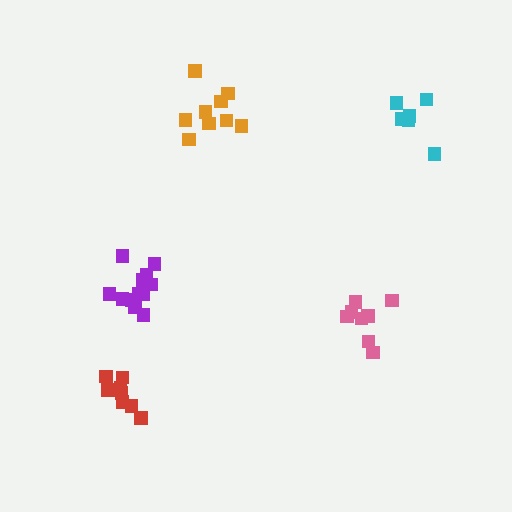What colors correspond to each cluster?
The clusters are colored: pink, purple, red, orange, cyan.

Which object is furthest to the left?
The red cluster is leftmost.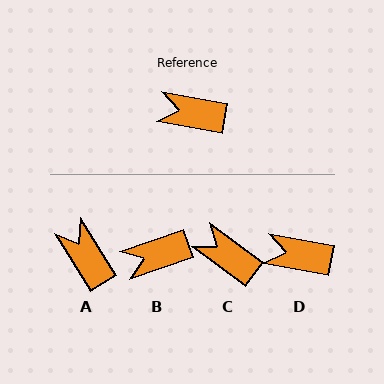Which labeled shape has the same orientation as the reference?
D.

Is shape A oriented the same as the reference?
No, it is off by about 48 degrees.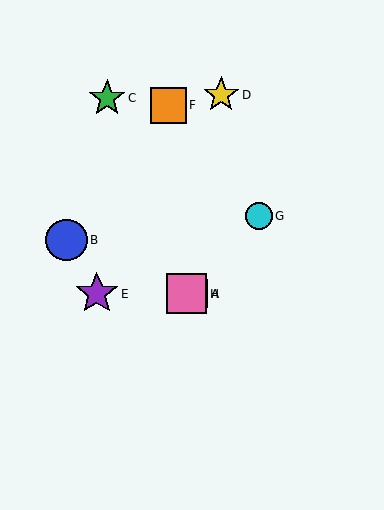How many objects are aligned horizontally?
3 objects (A, E, H) are aligned horizontally.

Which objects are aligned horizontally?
Objects A, E, H are aligned horizontally.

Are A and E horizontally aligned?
Yes, both are at y≈294.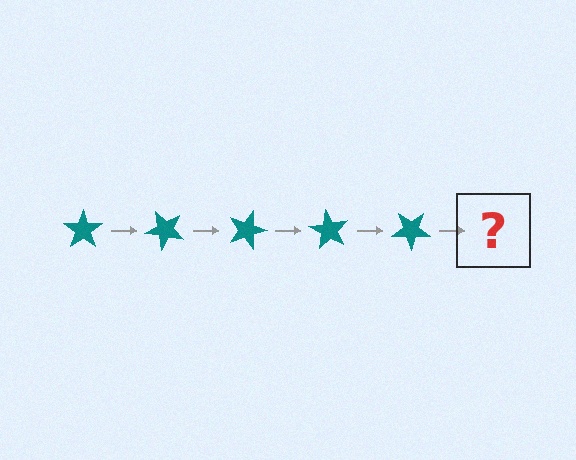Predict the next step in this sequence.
The next step is a teal star rotated 225 degrees.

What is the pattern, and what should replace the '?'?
The pattern is that the star rotates 45 degrees each step. The '?' should be a teal star rotated 225 degrees.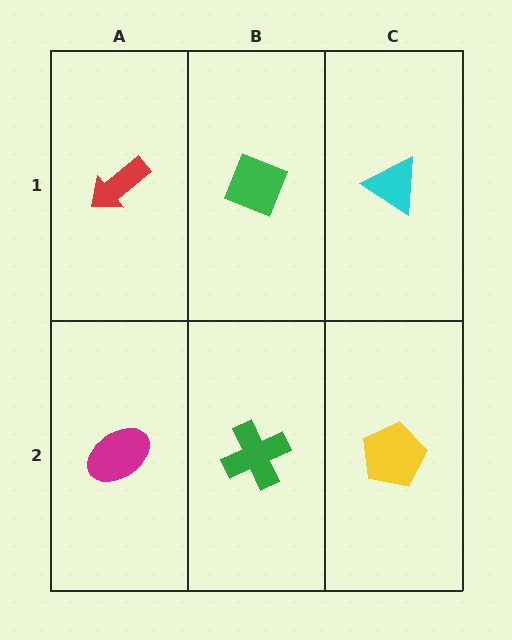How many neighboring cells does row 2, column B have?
3.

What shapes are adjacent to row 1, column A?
A magenta ellipse (row 2, column A), a green diamond (row 1, column B).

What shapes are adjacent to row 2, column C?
A cyan triangle (row 1, column C), a green cross (row 2, column B).